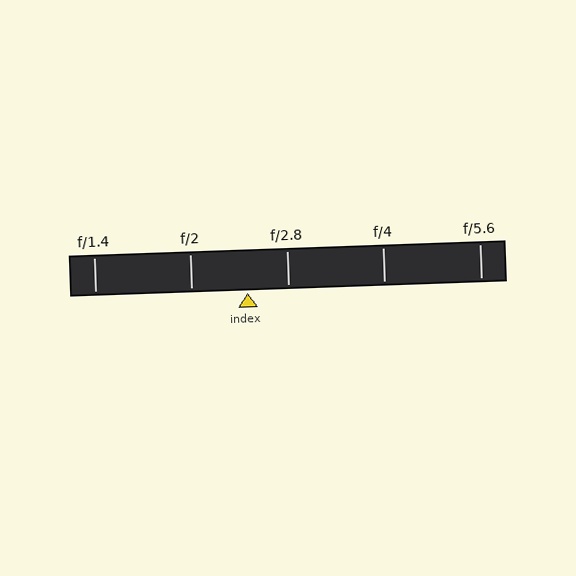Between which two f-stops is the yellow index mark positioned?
The index mark is between f/2 and f/2.8.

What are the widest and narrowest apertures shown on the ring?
The widest aperture shown is f/1.4 and the narrowest is f/5.6.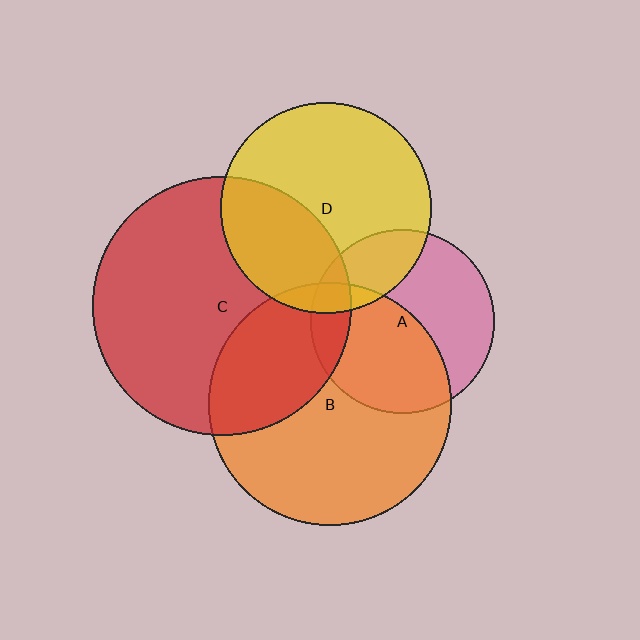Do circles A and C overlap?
Yes.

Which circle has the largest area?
Circle C (red).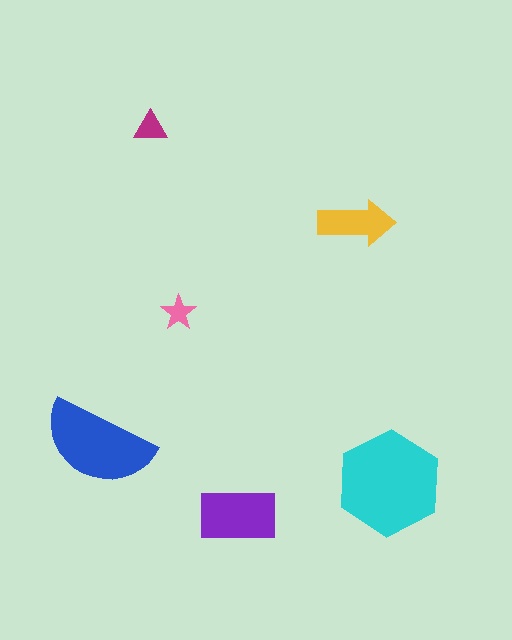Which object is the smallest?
The pink star.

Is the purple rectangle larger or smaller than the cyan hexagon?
Smaller.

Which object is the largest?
The cyan hexagon.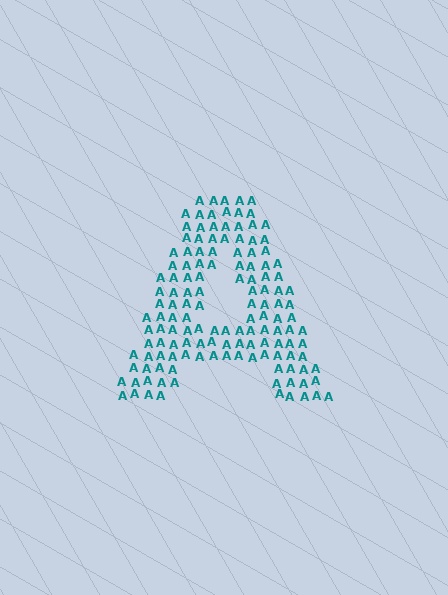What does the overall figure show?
The overall figure shows the letter A.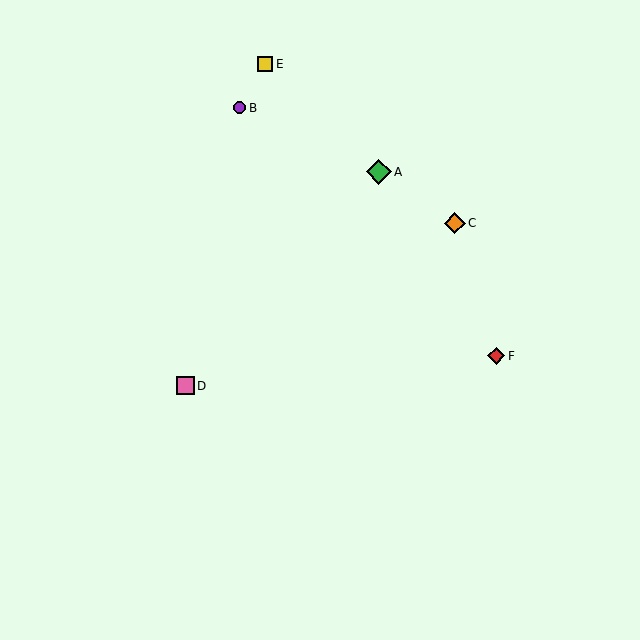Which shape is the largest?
The green diamond (labeled A) is the largest.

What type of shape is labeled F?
Shape F is a red diamond.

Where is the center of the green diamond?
The center of the green diamond is at (379, 172).